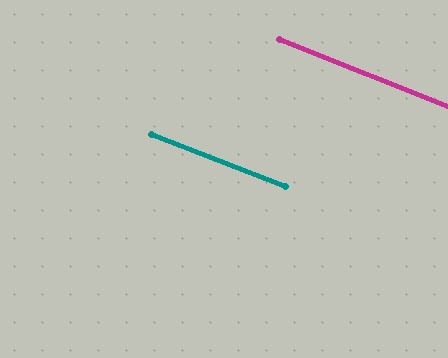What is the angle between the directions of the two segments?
Approximately 1 degree.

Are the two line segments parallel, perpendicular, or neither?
Parallel — their directions differ by only 0.6°.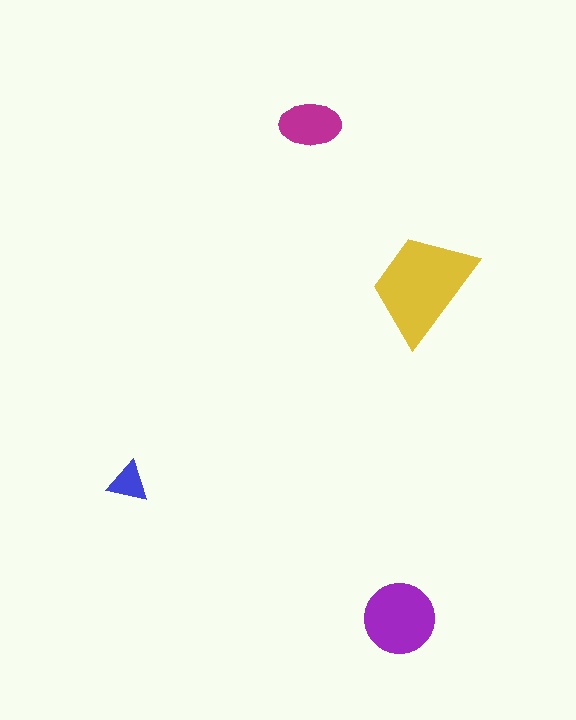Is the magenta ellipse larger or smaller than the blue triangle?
Larger.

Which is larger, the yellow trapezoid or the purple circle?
The yellow trapezoid.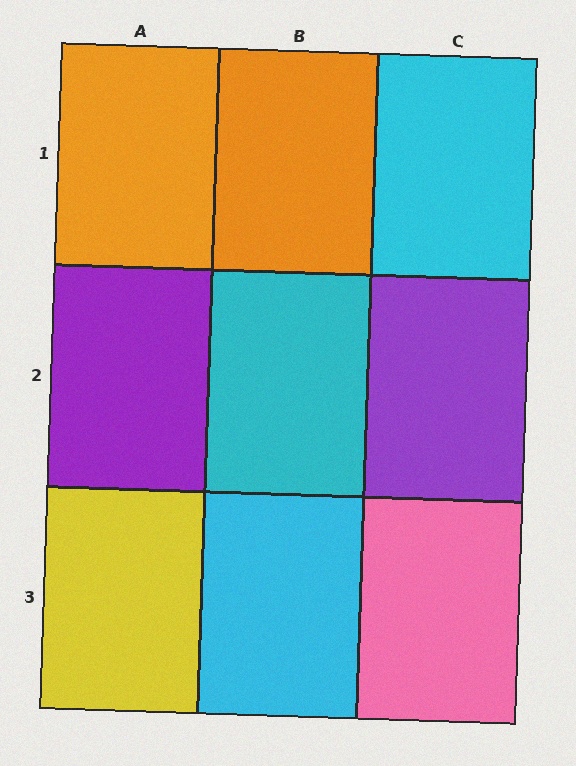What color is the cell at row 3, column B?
Cyan.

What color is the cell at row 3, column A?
Yellow.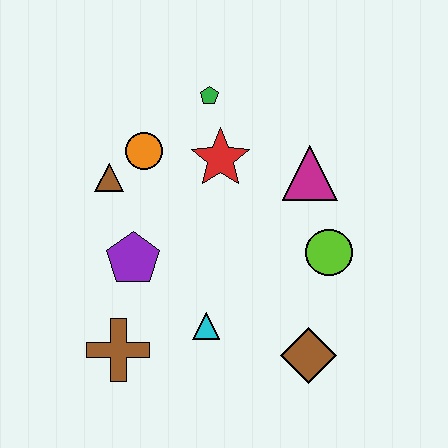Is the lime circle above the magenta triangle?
No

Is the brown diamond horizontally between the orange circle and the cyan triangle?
No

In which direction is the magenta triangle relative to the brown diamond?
The magenta triangle is above the brown diamond.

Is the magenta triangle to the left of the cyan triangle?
No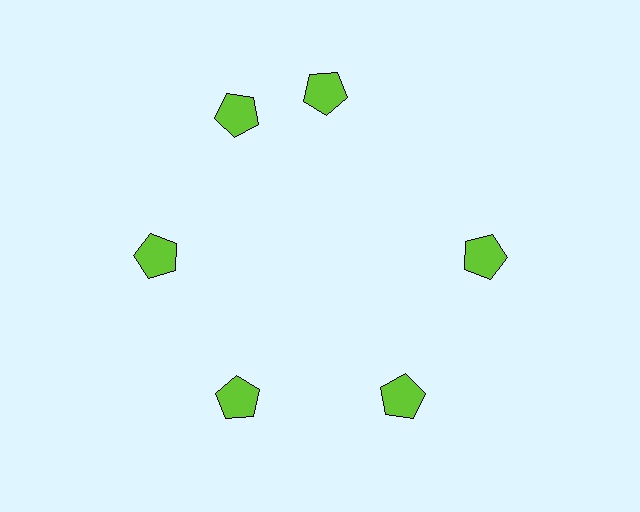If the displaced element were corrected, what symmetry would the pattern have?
It would have 6-fold rotational symmetry — the pattern would map onto itself every 60 degrees.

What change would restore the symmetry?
The symmetry would be restored by rotating it back into even spacing with its neighbors so that all 6 pentagons sit at equal angles and equal distance from the center.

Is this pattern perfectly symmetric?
No. The 6 lime pentagons are arranged in a ring, but one element near the 1 o'clock position is rotated out of alignment along the ring, breaking the 6-fold rotational symmetry.